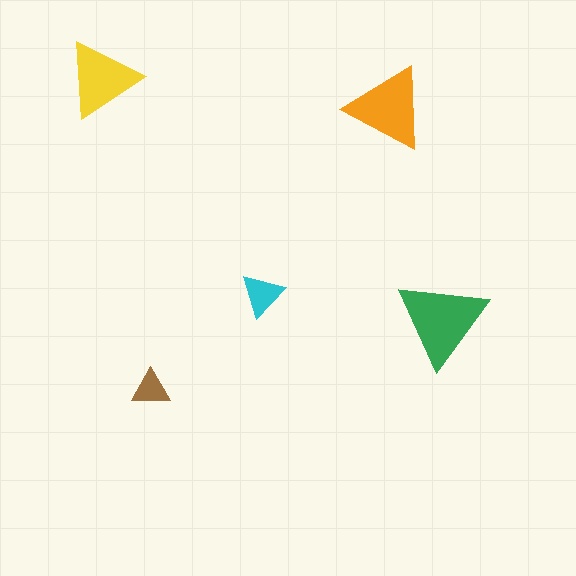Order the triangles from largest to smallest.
the green one, the orange one, the yellow one, the cyan one, the brown one.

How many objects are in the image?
There are 5 objects in the image.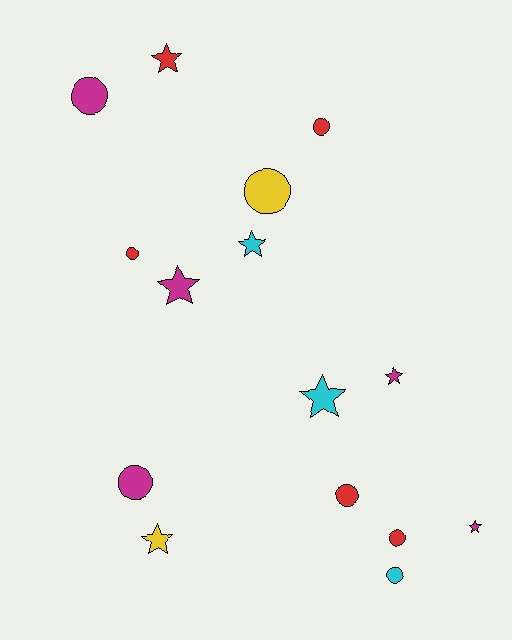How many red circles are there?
There are 4 red circles.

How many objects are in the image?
There are 15 objects.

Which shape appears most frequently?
Circle, with 8 objects.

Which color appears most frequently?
Red, with 5 objects.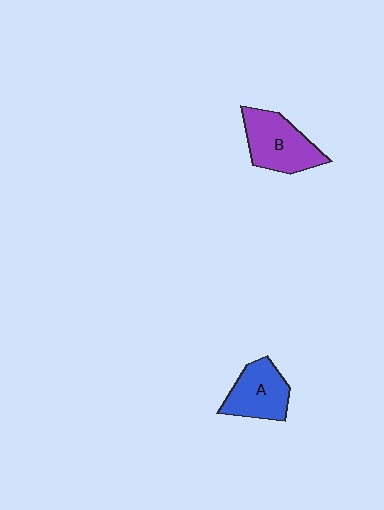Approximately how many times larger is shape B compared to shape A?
Approximately 1.2 times.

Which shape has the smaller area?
Shape A (blue).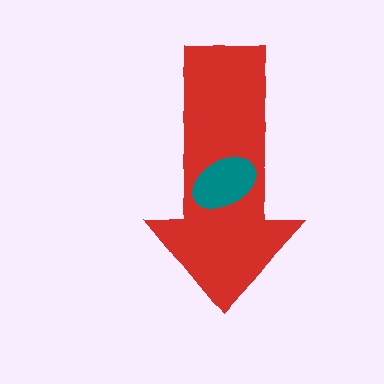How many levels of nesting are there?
2.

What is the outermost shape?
The red arrow.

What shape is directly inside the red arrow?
The teal ellipse.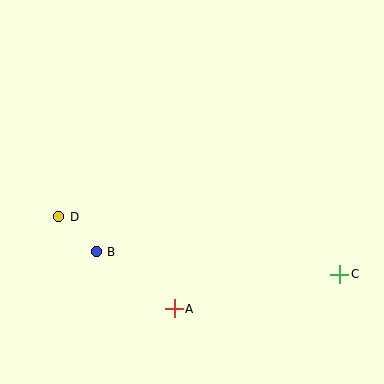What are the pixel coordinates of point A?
Point A is at (174, 309).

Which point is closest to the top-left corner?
Point D is closest to the top-left corner.